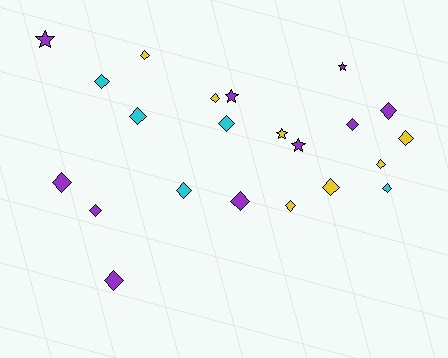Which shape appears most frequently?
Diamond, with 17 objects.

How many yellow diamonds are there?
There are 6 yellow diamonds.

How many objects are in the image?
There are 22 objects.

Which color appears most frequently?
Purple, with 10 objects.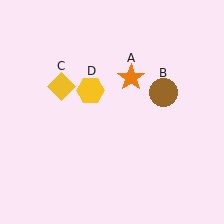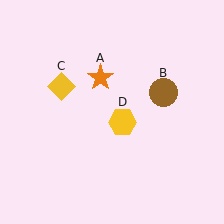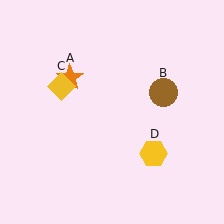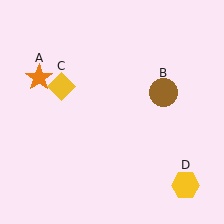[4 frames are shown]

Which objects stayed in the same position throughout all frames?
Brown circle (object B) and yellow diamond (object C) remained stationary.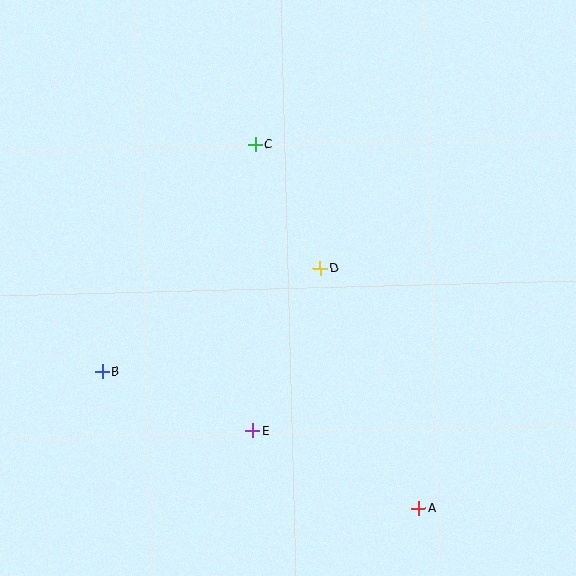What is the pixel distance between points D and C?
The distance between D and C is 140 pixels.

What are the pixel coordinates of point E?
Point E is at (252, 431).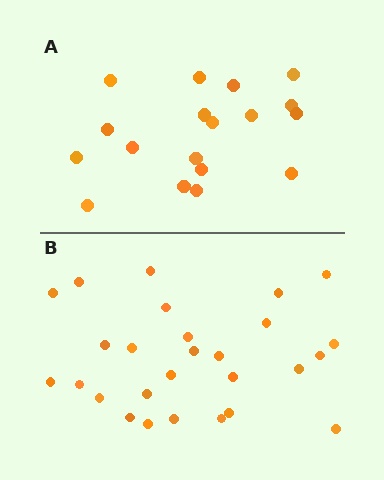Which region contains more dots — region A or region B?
Region B (the bottom region) has more dots.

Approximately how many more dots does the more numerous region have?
Region B has roughly 8 or so more dots than region A.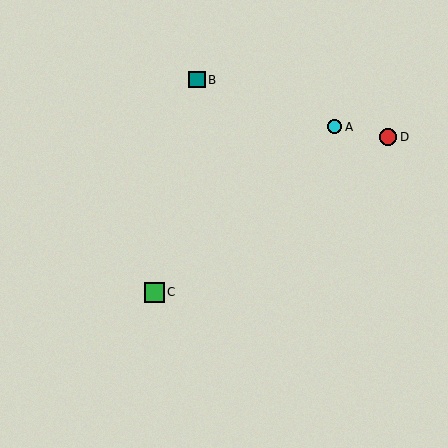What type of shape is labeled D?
Shape D is a red circle.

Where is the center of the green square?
The center of the green square is at (155, 292).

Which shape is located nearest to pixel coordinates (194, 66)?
The teal square (labeled B) at (197, 80) is nearest to that location.